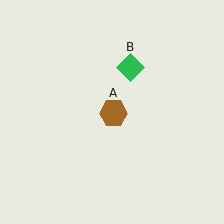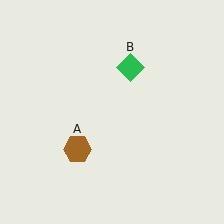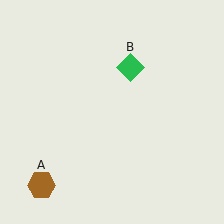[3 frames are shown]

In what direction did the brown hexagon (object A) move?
The brown hexagon (object A) moved down and to the left.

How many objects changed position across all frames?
1 object changed position: brown hexagon (object A).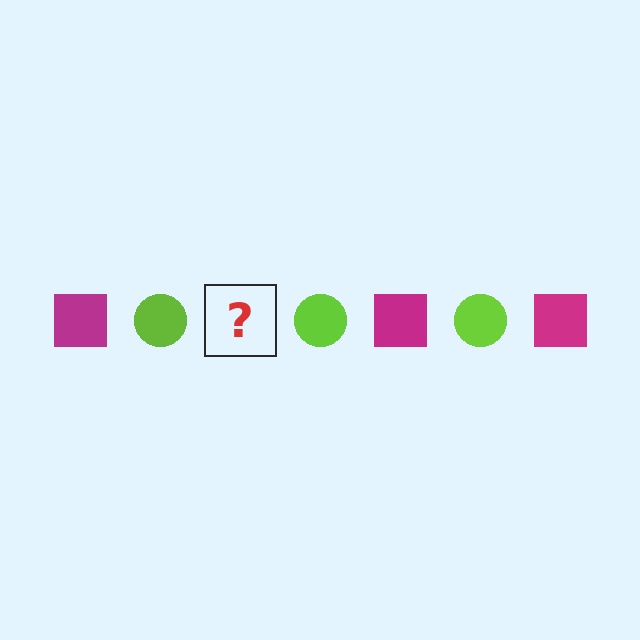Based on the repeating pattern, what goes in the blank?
The blank should be a magenta square.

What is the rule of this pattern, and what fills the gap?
The rule is that the pattern alternates between magenta square and lime circle. The gap should be filled with a magenta square.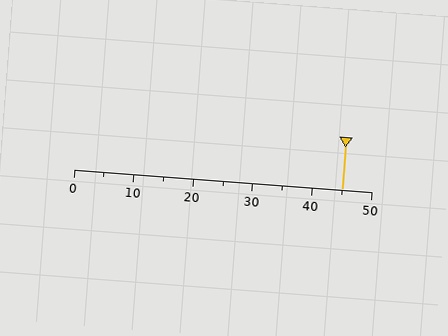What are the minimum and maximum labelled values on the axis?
The axis runs from 0 to 50.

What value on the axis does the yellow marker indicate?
The marker indicates approximately 45.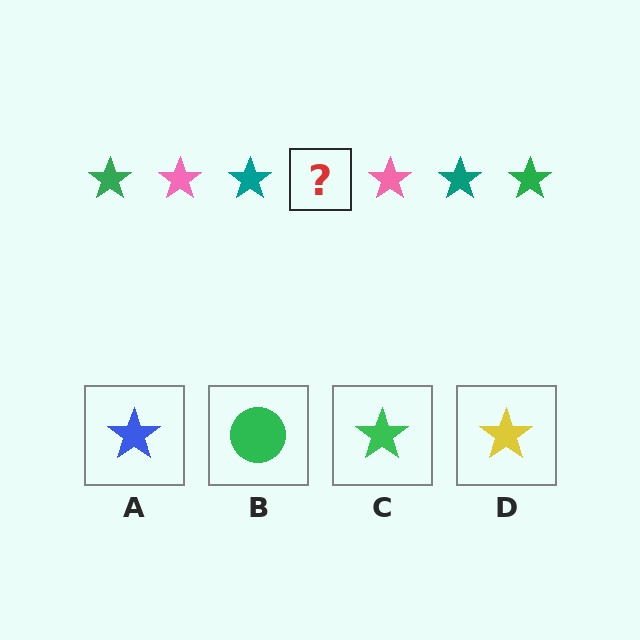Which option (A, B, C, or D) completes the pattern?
C.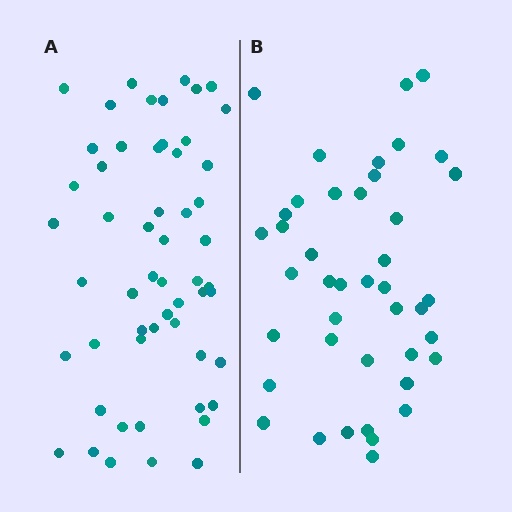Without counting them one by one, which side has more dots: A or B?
Region A (the left region) has more dots.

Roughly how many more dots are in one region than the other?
Region A has approximately 15 more dots than region B.